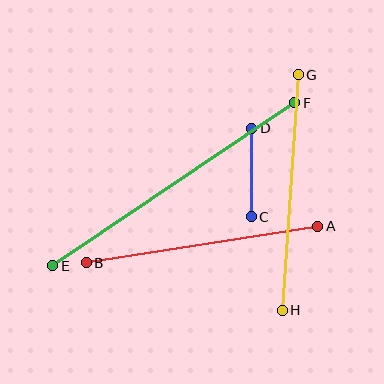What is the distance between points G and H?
The distance is approximately 236 pixels.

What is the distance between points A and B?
The distance is approximately 234 pixels.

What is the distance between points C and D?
The distance is approximately 88 pixels.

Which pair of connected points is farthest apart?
Points E and F are farthest apart.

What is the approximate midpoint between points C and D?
The midpoint is at approximately (252, 173) pixels.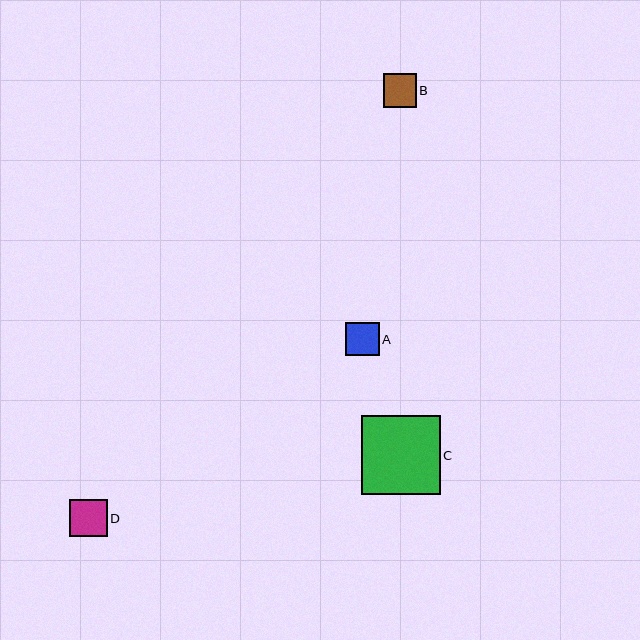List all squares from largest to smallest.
From largest to smallest: C, D, A, B.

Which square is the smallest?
Square B is the smallest with a size of approximately 33 pixels.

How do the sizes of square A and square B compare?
Square A and square B are approximately the same size.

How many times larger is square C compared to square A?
Square C is approximately 2.3 times the size of square A.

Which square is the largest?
Square C is the largest with a size of approximately 79 pixels.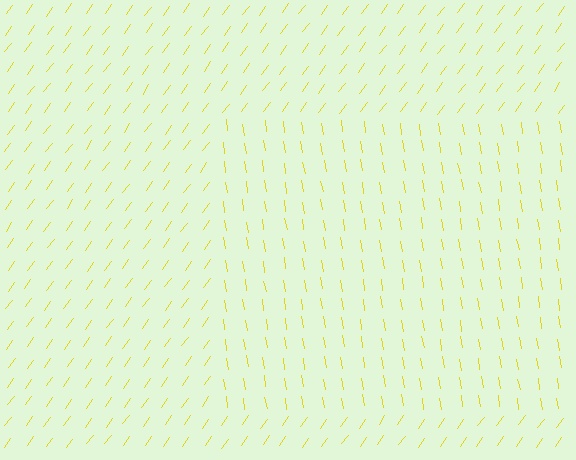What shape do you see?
I see a rectangle.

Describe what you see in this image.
The image is filled with small yellow line segments. A rectangle region in the image has lines oriented differently from the surrounding lines, creating a visible texture boundary.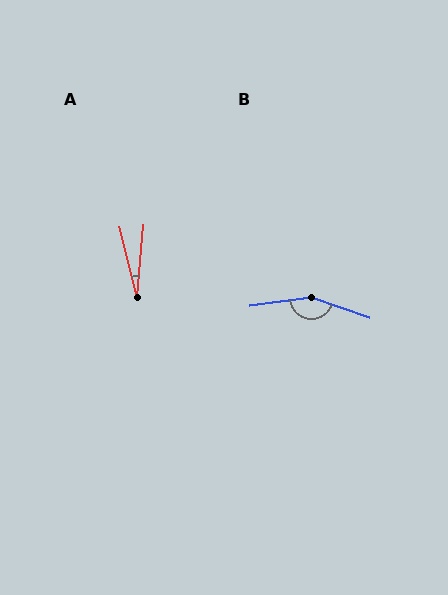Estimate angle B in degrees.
Approximately 154 degrees.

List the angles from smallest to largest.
A (19°), B (154°).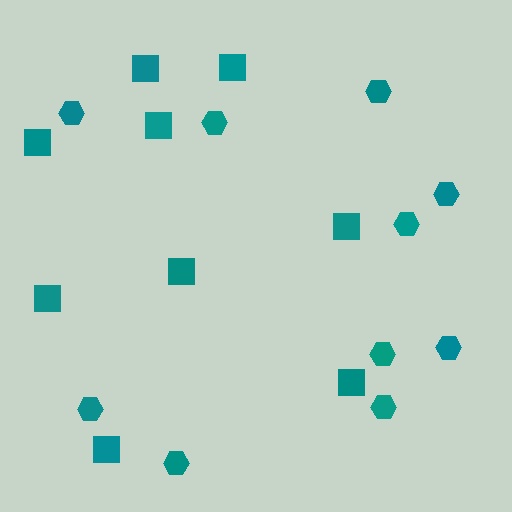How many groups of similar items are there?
There are 2 groups: one group of hexagons (10) and one group of squares (9).